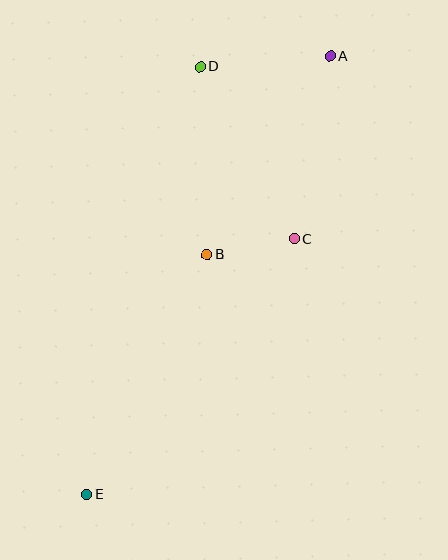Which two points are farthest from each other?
Points A and E are farthest from each other.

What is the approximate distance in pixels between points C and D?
The distance between C and D is approximately 197 pixels.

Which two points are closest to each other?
Points B and C are closest to each other.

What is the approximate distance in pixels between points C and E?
The distance between C and E is approximately 329 pixels.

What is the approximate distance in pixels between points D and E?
The distance between D and E is approximately 443 pixels.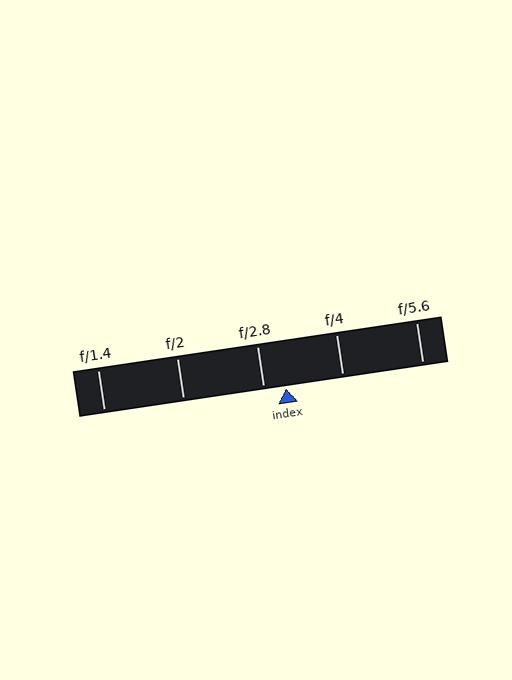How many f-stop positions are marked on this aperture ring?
There are 5 f-stop positions marked.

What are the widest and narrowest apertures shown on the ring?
The widest aperture shown is f/1.4 and the narrowest is f/5.6.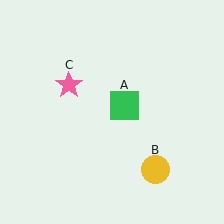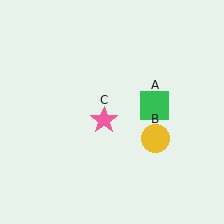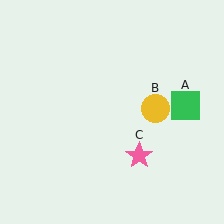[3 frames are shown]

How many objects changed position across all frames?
3 objects changed position: green square (object A), yellow circle (object B), pink star (object C).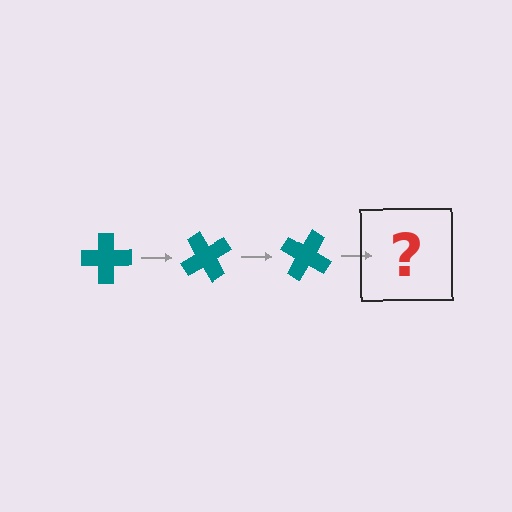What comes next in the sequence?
The next element should be a teal cross rotated 180 degrees.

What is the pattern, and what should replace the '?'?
The pattern is that the cross rotates 60 degrees each step. The '?' should be a teal cross rotated 180 degrees.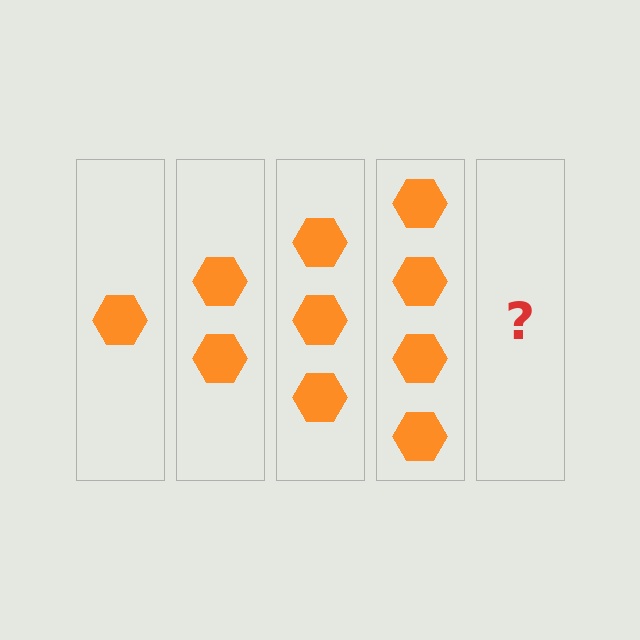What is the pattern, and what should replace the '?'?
The pattern is that each step adds one more hexagon. The '?' should be 5 hexagons.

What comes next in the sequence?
The next element should be 5 hexagons.